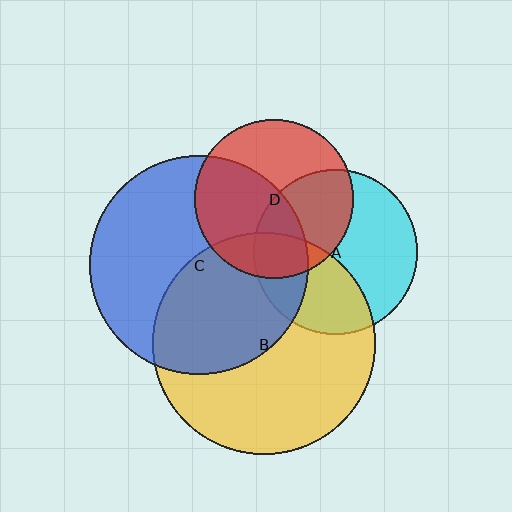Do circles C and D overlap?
Yes.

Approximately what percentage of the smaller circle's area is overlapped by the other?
Approximately 50%.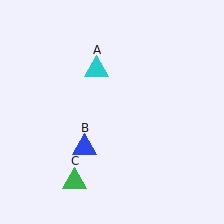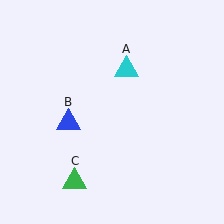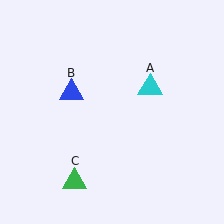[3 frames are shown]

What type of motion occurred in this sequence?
The cyan triangle (object A), blue triangle (object B) rotated clockwise around the center of the scene.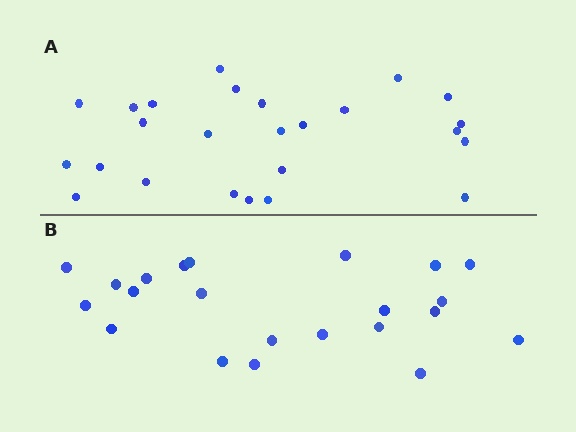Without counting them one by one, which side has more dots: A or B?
Region A (the top region) has more dots.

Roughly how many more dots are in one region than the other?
Region A has just a few more — roughly 2 or 3 more dots than region B.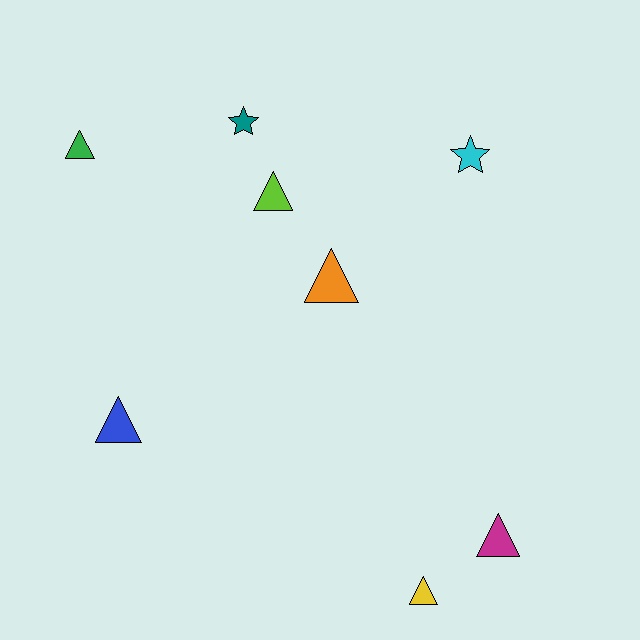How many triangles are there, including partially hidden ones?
There are 6 triangles.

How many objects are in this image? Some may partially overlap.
There are 8 objects.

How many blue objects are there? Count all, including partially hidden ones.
There is 1 blue object.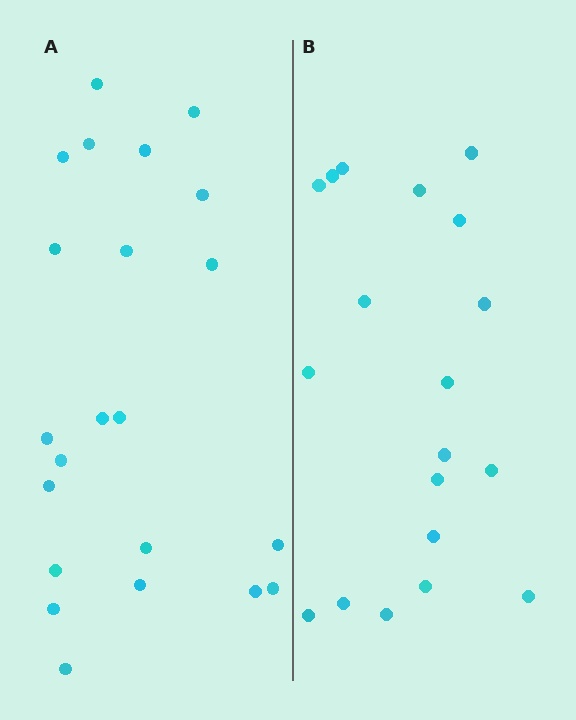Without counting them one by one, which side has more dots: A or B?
Region A (the left region) has more dots.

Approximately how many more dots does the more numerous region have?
Region A has just a few more — roughly 2 or 3 more dots than region B.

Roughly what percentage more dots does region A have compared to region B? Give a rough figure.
About 15% more.